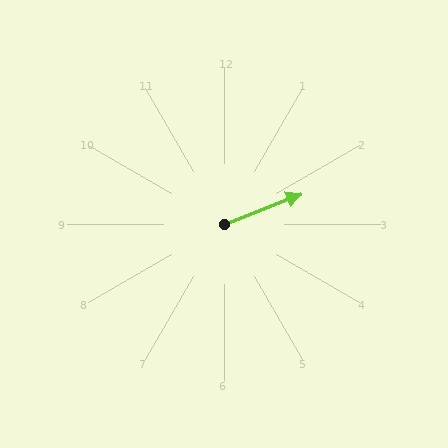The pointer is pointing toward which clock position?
Roughly 2 o'clock.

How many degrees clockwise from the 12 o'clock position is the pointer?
Approximately 69 degrees.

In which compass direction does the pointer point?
East.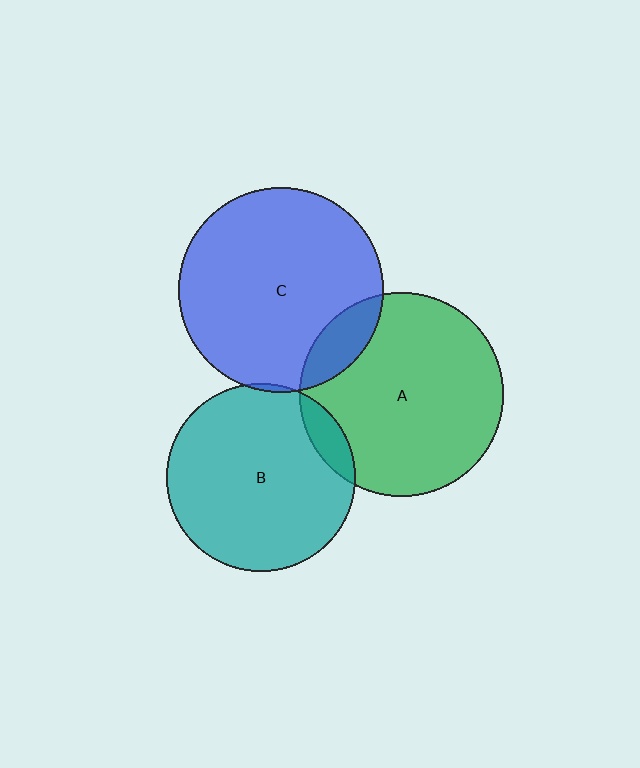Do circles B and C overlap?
Yes.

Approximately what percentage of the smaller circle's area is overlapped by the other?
Approximately 5%.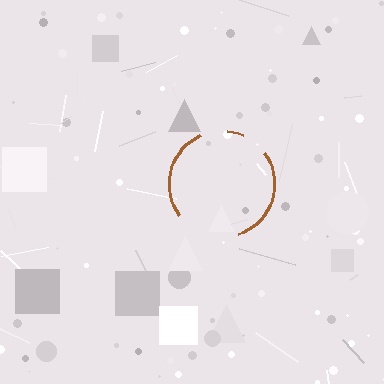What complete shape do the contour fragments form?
The contour fragments form a circle.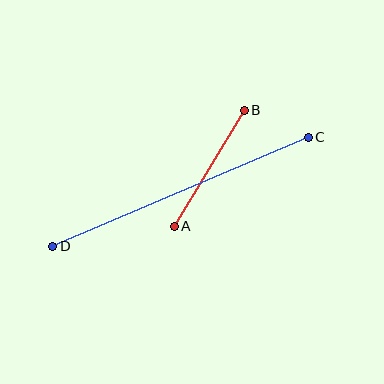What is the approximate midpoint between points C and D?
The midpoint is at approximately (180, 192) pixels.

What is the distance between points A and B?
The distance is approximately 136 pixels.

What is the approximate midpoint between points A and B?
The midpoint is at approximately (209, 168) pixels.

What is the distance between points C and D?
The distance is approximately 278 pixels.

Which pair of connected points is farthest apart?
Points C and D are farthest apart.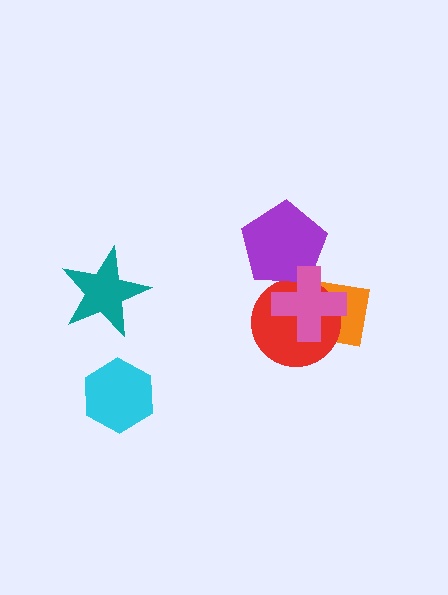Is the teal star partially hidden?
No, no other shape covers it.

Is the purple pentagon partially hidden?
Yes, it is partially covered by another shape.